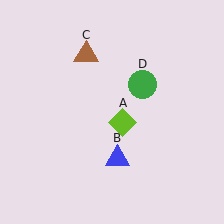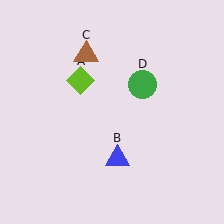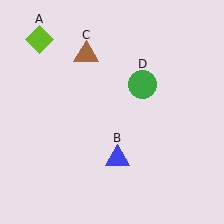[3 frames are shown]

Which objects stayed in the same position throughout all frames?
Blue triangle (object B) and brown triangle (object C) and green circle (object D) remained stationary.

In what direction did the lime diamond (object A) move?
The lime diamond (object A) moved up and to the left.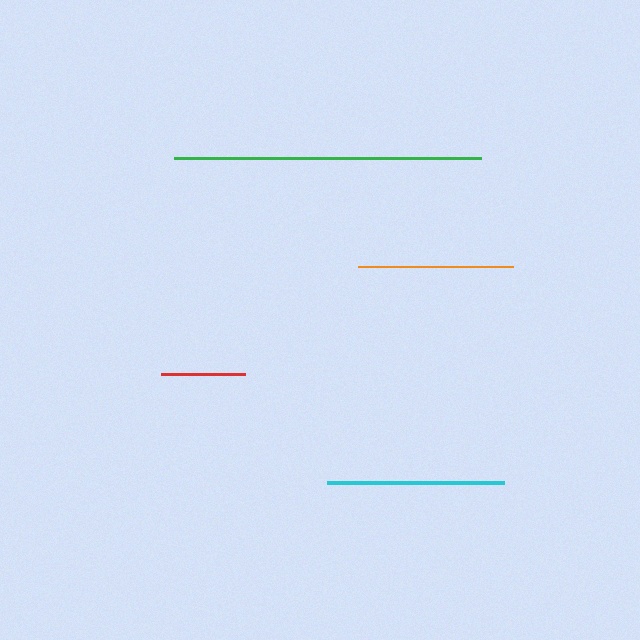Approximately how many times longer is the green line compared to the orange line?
The green line is approximately 2.0 times the length of the orange line.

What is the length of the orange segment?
The orange segment is approximately 155 pixels long.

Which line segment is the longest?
The green line is the longest at approximately 307 pixels.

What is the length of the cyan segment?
The cyan segment is approximately 177 pixels long.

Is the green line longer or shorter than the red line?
The green line is longer than the red line.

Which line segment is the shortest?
The red line is the shortest at approximately 84 pixels.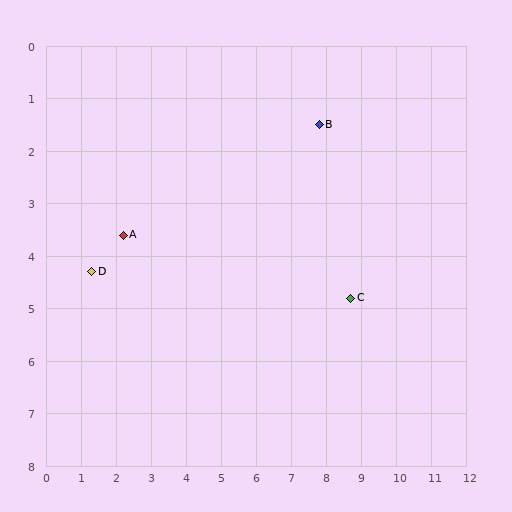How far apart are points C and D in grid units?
Points C and D are about 7.4 grid units apart.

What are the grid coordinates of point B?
Point B is at approximately (7.8, 1.5).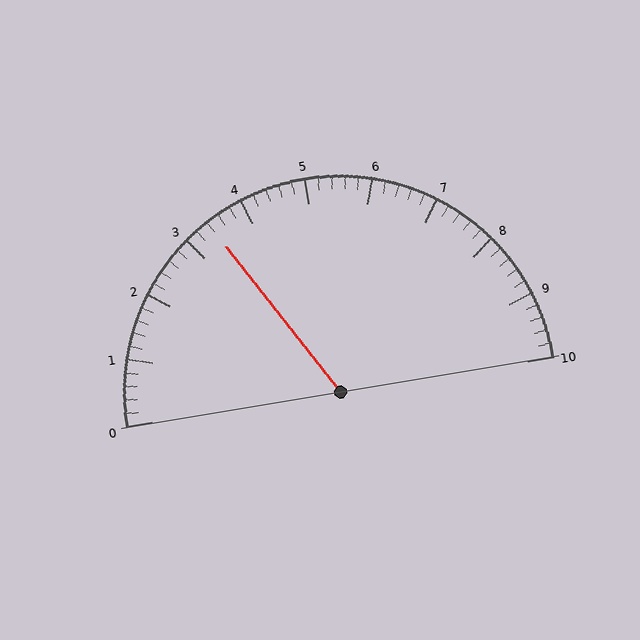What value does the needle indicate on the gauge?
The needle indicates approximately 3.4.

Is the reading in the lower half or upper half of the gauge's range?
The reading is in the lower half of the range (0 to 10).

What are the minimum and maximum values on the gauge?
The gauge ranges from 0 to 10.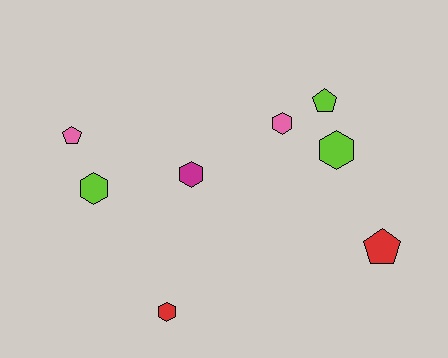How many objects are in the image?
There are 8 objects.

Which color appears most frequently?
Lime, with 3 objects.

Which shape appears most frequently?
Hexagon, with 5 objects.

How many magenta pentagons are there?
There are no magenta pentagons.